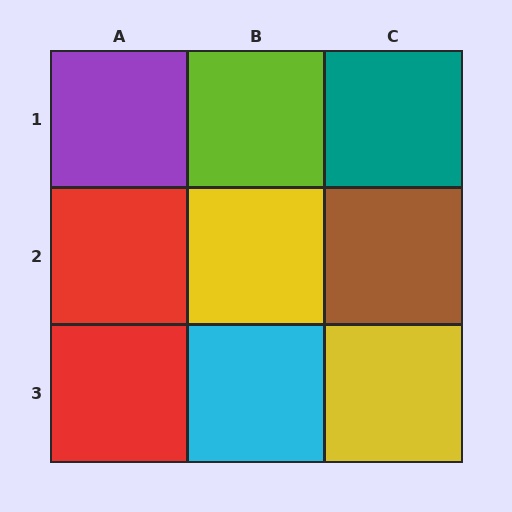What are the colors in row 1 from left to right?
Purple, lime, teal.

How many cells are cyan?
1 cell is cyan.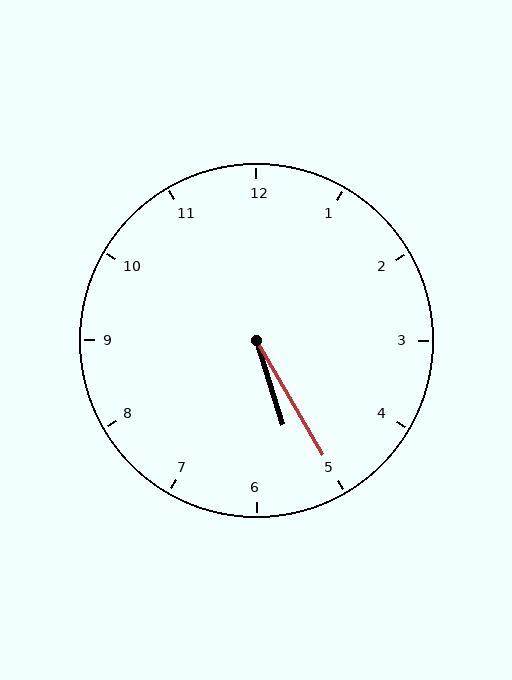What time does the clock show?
5:25.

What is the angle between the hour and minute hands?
Approximately 12 degrees.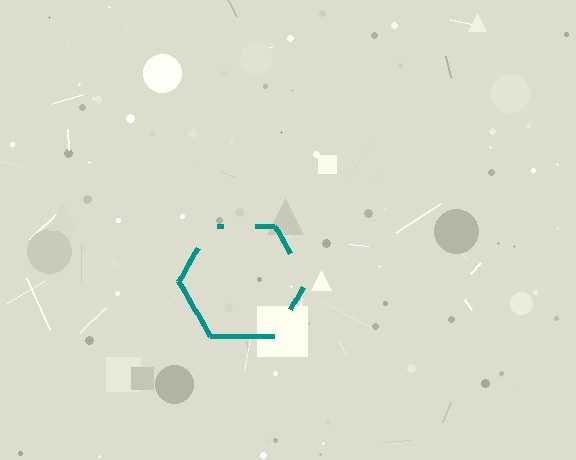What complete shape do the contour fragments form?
The contour fragments form a hexagon.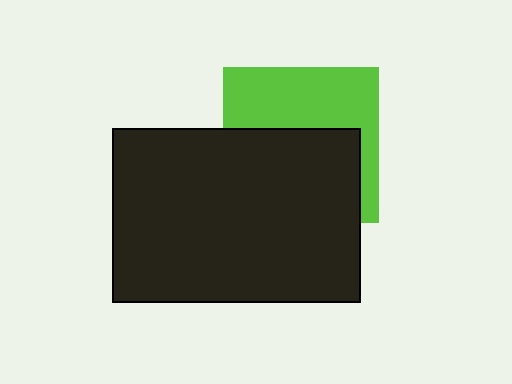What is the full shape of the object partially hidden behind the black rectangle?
The partially hidden object is a lime square.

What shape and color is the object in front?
The object in front is a black rectangle.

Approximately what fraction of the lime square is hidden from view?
Roughly 54% of the lime square is hidden behind the black rectangle.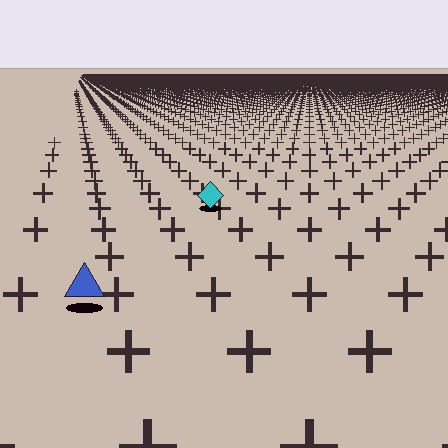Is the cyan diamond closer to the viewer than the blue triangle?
No. The blue triangle is closer — you can tell from the texture gradient: the ground texture is coarser near it.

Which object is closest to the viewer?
The blue triangle is closest. The texture marks near it are larger and more spread out.